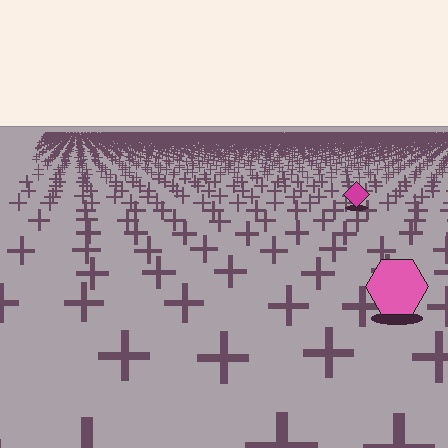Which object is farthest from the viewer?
The magenta diamond is farthest from the viewer. It appears smaller and the ground texture around it is denser.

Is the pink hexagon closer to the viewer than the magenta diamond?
Yes. The pink hexagon is closer — you can tell from the texture gradient: the ground texture is coarser near it.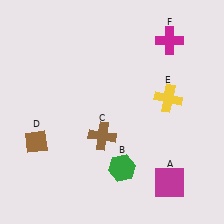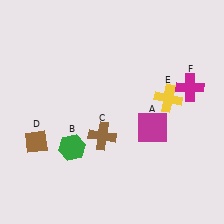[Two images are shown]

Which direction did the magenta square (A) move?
The magenta square (A) moved up.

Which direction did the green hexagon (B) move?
The green hexagon (B) moved left.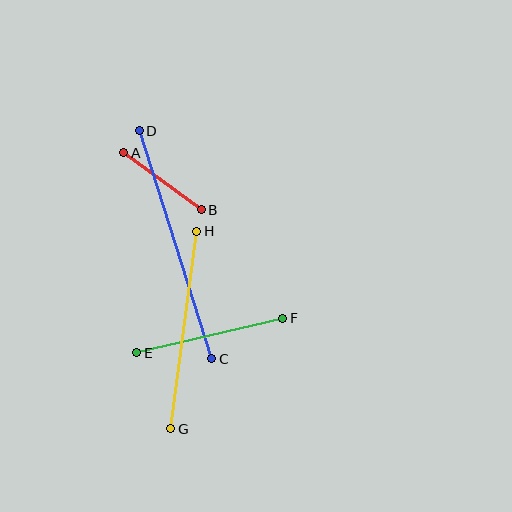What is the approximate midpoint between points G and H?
The midpoint is at approximately (184, 330) pixels.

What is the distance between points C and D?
The distance is approximately 240 pixels.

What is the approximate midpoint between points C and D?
The midpoint is at approximately (175, 245) pixels.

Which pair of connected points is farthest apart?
Points C and D are farthest apart.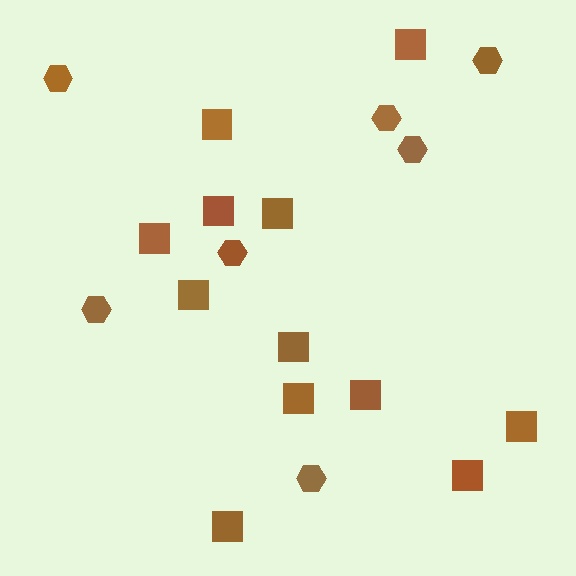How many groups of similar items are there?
There are 2 groups: one group of squares (12) and one group of hexagons (7).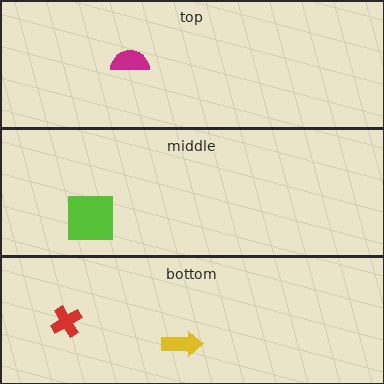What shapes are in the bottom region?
The yellow arrow, the red cross.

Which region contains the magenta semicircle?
The top region.